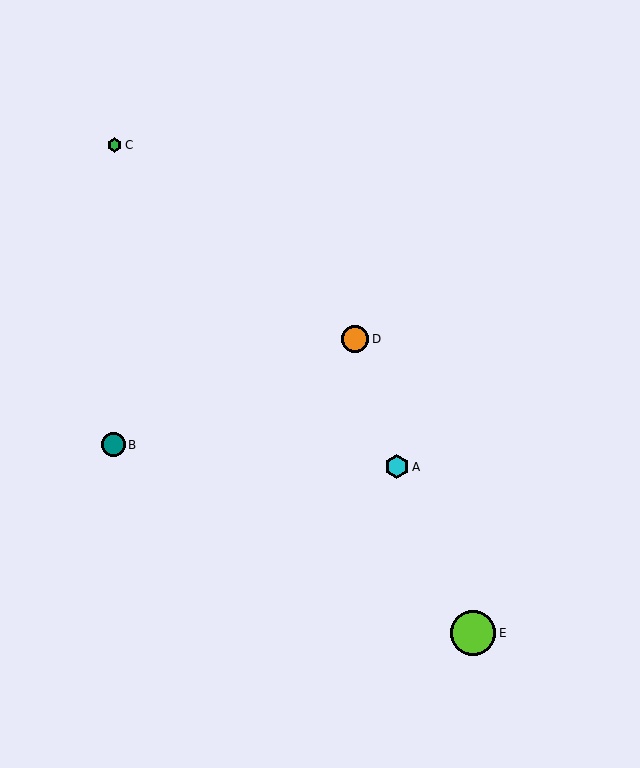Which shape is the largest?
The lime circle (labeled E) is the largest.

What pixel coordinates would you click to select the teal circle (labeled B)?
Click at (114, 445) to select the teal circle B.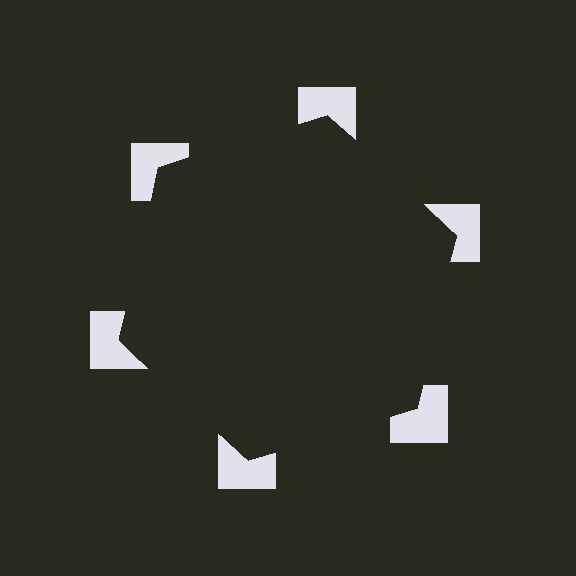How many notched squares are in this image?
There are 6 — one at each vertex of the illusory hexagon.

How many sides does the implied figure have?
6 sides.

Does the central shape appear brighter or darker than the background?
It typically appears slightly darker than the background, even though no actual brightness change is drawn.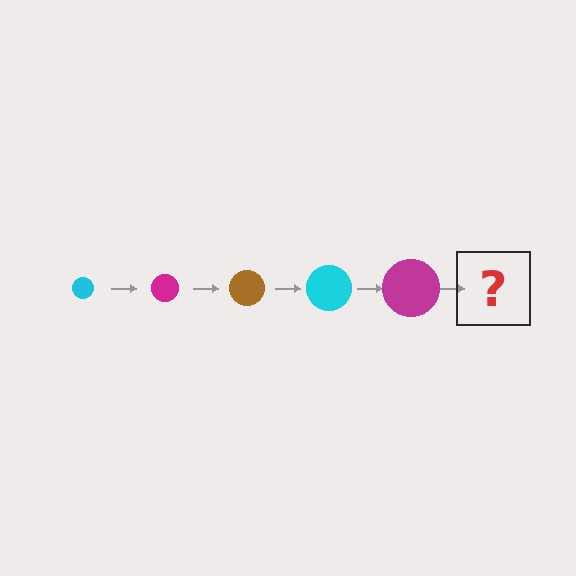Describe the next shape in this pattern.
It should be a brown circle, larger than the previous one.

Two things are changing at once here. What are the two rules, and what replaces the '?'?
The two rules are that the circle grows larger each step and the color cycles through cyan, magenta, and brown. The '?' should be a brown circle, larger than the previous one.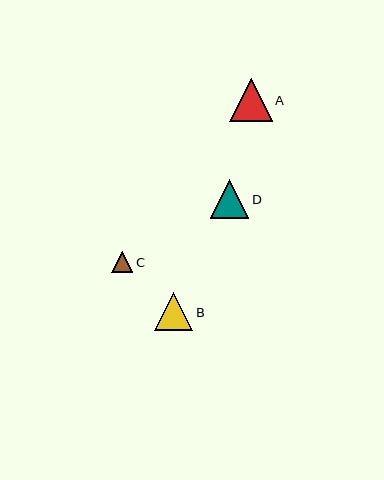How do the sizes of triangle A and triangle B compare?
Triangle A and triangle B are approximately the same size.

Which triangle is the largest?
Triangle A is the largest with a size of approximately 42 pixels.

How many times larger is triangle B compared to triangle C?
Triangle B is approximately 1.8 times the size of triangle C.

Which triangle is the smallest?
Triangle C is the smallest with a size of approximately 21 pixels.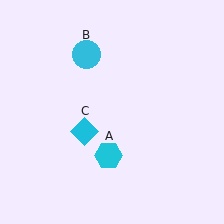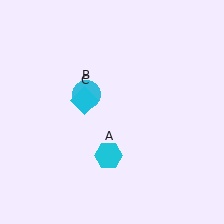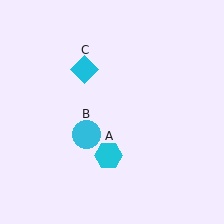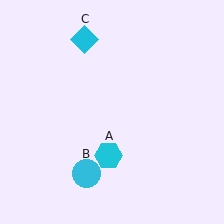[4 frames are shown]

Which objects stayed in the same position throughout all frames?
Cyan hexagon (object A) remained stationary.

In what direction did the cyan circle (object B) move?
The cyan circle (object B) moved down.